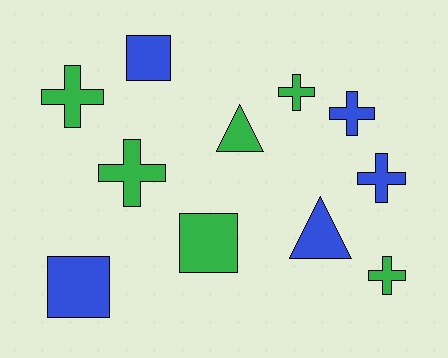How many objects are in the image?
There are 11 objects.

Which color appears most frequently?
Green, with 6 objects.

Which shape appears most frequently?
Cross, with 6 objects.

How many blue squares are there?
There are 2 blue squares.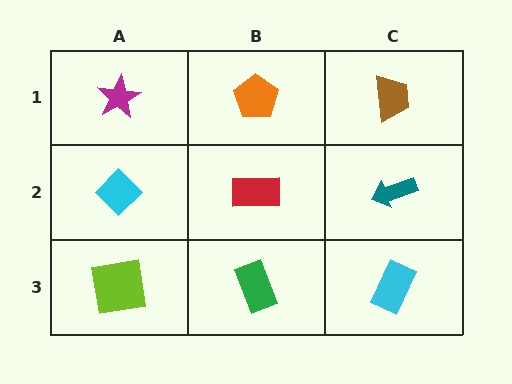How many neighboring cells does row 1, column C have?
2.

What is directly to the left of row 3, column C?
A green rectangle.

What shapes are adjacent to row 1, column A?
A cyan diamond (row 2, column A), an orange pentagon (row 1, column B).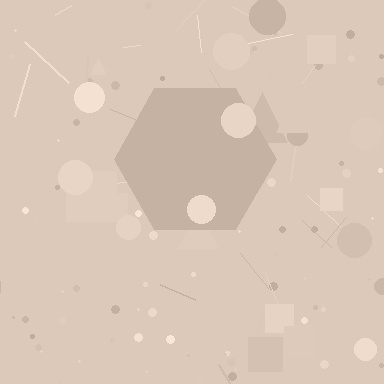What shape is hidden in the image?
A hexagon is hidden in the image.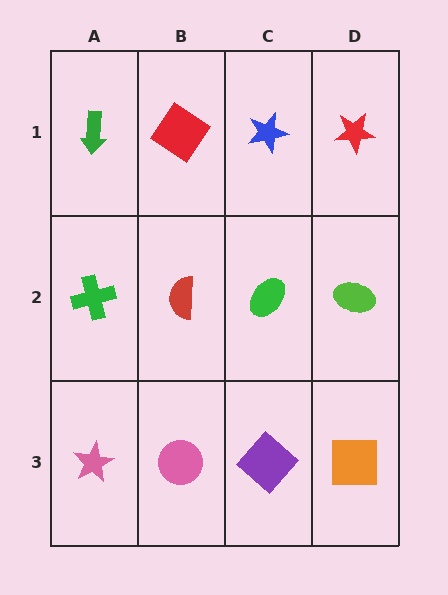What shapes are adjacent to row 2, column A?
A green arrow (row 1, column A), a pink star (row 3, column A), a red semicircle (row 2, column B).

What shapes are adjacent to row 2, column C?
A blue star (row 1, column C), a purple diamond (row 3, column C), a red semicircle (row 2, column B), a lime ellipse (row 2, column D).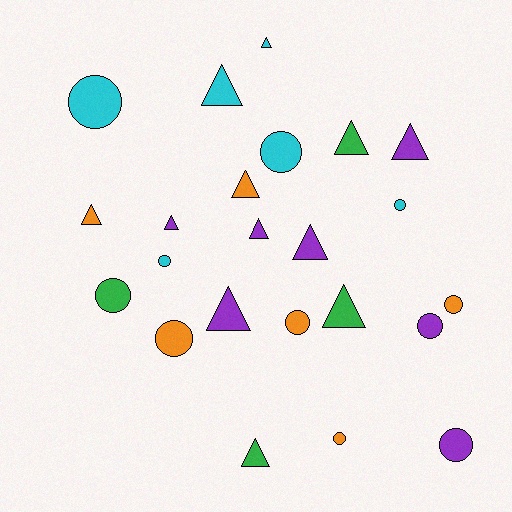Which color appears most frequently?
Purple, with 7 objects.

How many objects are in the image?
There are 23 objects.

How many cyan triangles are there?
There are 2 cyan triangles.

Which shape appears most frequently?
Triangle, with 12 objects.